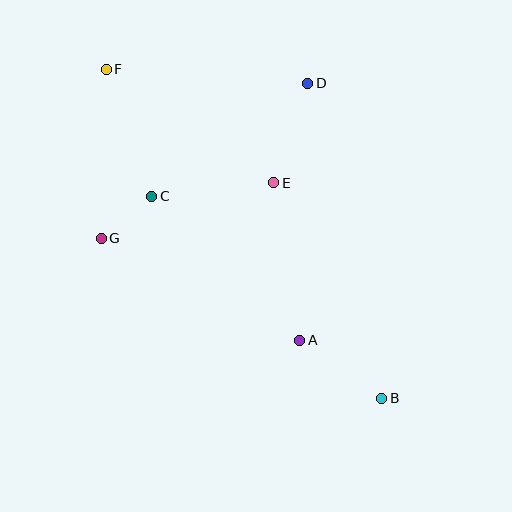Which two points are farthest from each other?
Points B and F are farthest from each other.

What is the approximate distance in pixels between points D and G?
The distance between D and G is approximately 258 pixels.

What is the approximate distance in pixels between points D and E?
The distance between D and E is approximately 105 pixels.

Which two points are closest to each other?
Points C and G are closest to each other.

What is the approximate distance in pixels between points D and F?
The distance between D and F is approximately 202 pixels.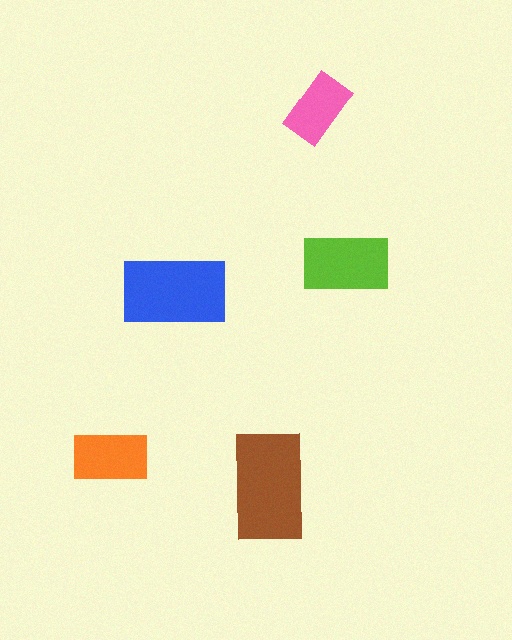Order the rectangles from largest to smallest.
the brown one, the blue one, the lime one, the orange one, the pink one.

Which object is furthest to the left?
The orange rectangle is leftmost.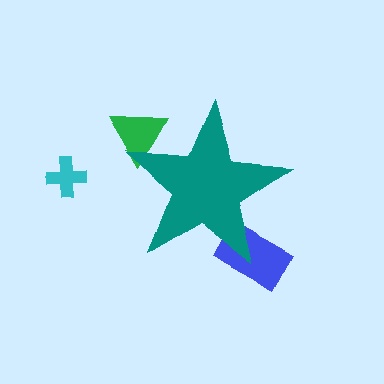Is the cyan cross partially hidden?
No, the cyan cross is fully visible.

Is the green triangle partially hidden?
Yes, the green triangle is partially hidden behind the teal star.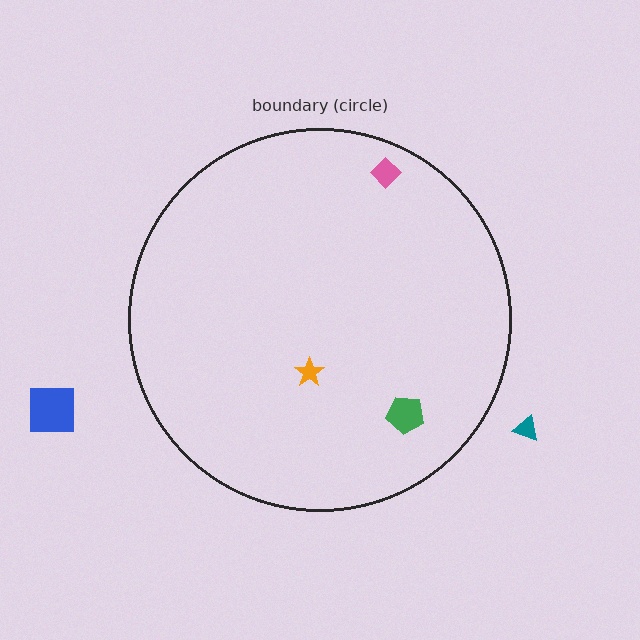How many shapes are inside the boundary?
3 inside, 2 outside.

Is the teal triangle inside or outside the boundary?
Outside.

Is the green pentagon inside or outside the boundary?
Inside.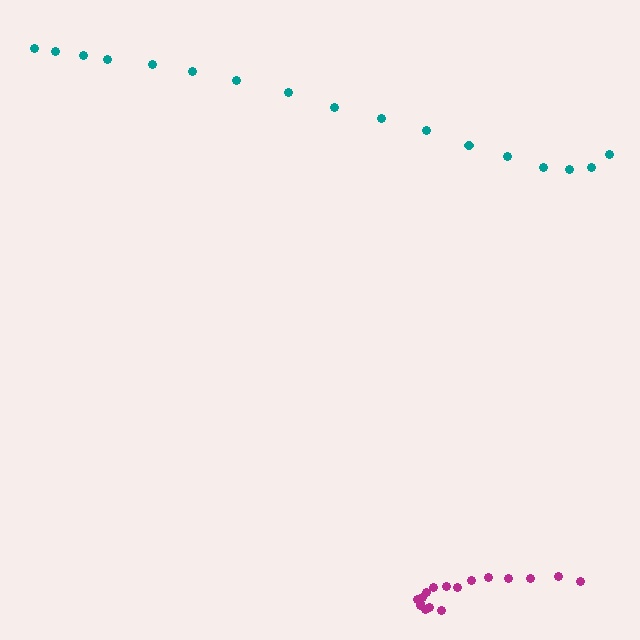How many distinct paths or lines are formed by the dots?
There are 2 distinct paths.